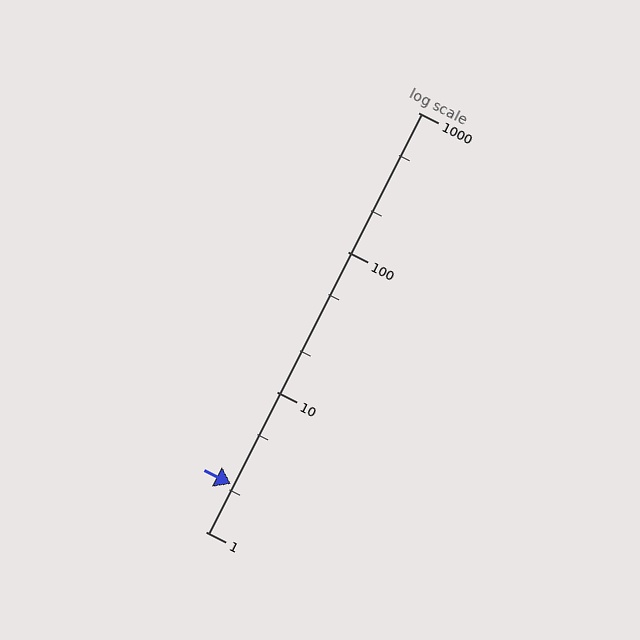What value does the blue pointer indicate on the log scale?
The pointer indicates approximately 2.2.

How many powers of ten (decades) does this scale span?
The scale spans 3 decades, from 1 to 1000.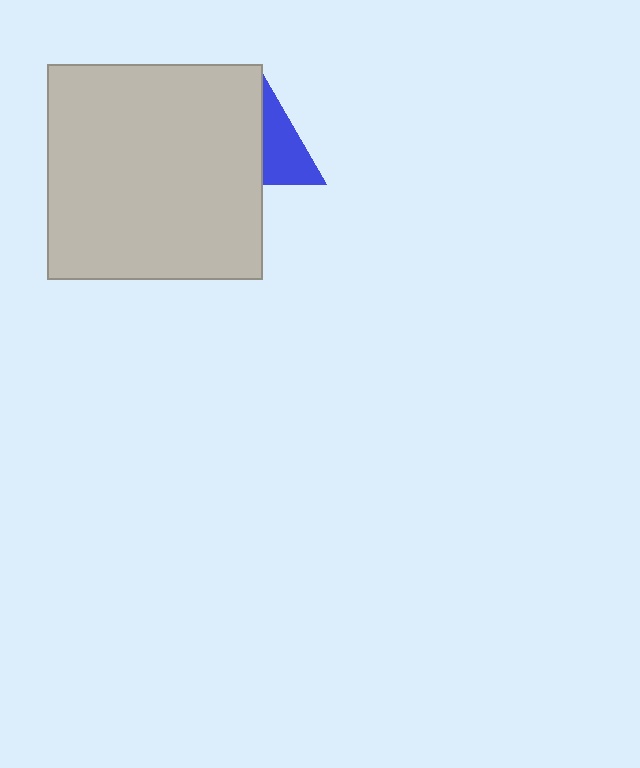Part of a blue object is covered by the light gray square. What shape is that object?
It is a triangle.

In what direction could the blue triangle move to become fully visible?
The blue triangle could move right. That would shift it out from behind the light gray square entirely.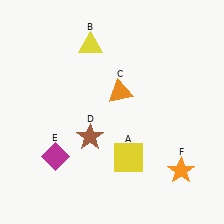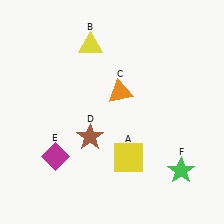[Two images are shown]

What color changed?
The star (F) changed from orange in Image 1 to green in Image 2.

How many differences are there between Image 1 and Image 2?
There is 1 difference between the two images.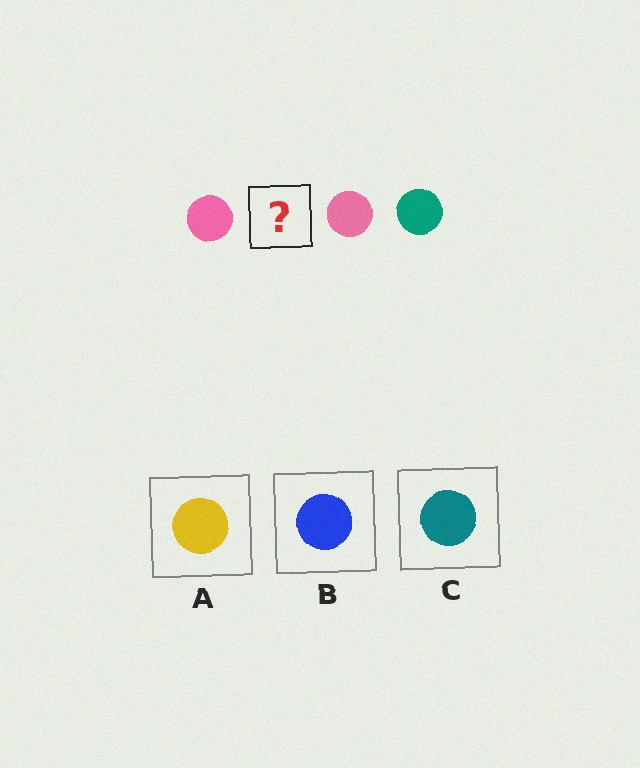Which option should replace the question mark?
Option C.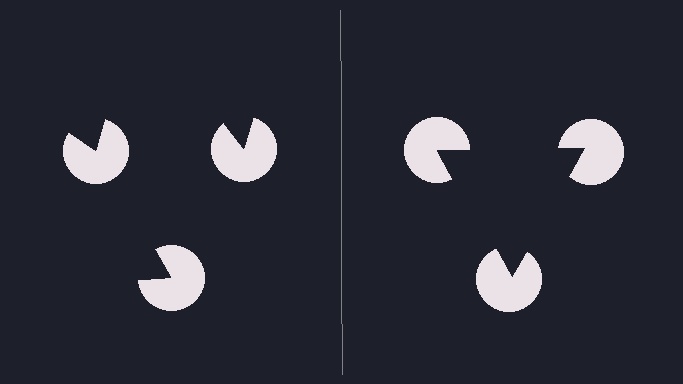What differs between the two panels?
The pac-man discs are positioned identically on both sides; only the wedge orientations differ. On the right they align to a triangle; on the left they are misaligned.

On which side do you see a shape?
An illusory triangle appears on the right side. On the left side the wedge cuts are rotated, so no coherent shape forms.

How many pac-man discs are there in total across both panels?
6 — 3 on each side.